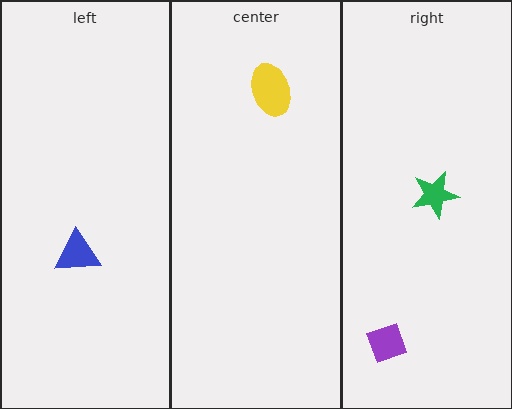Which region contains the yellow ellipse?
The center region.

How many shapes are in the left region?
1.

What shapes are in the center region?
The yellow ellipse.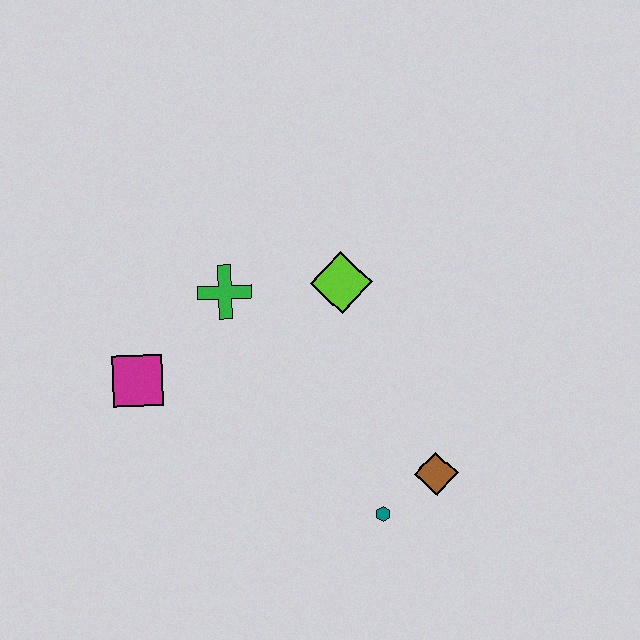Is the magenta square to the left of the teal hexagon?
Yes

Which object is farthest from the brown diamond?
The magenta square is farthest from the brown diamond.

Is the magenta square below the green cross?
Yes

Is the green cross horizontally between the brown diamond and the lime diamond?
No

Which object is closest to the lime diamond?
The green cross is closest to the lime diamond.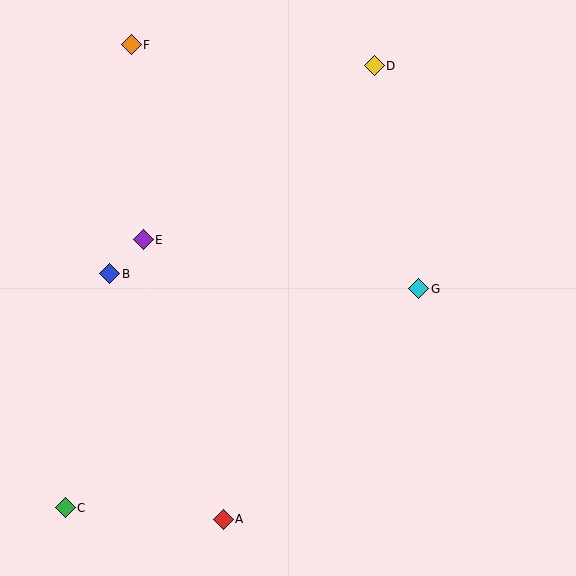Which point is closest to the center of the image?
Point G at (419, 289) is closest to the center.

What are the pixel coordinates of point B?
Point B is at (110, 274).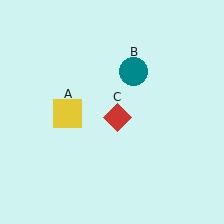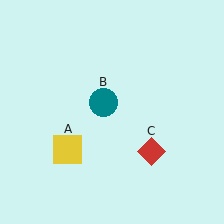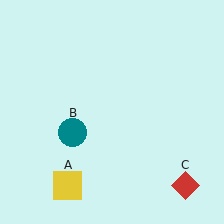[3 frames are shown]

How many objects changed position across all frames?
3 objects changed position: yellow square (object A), teal circle (object B), red diamond (object C).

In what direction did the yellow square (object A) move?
The yellow square (object A) moved down.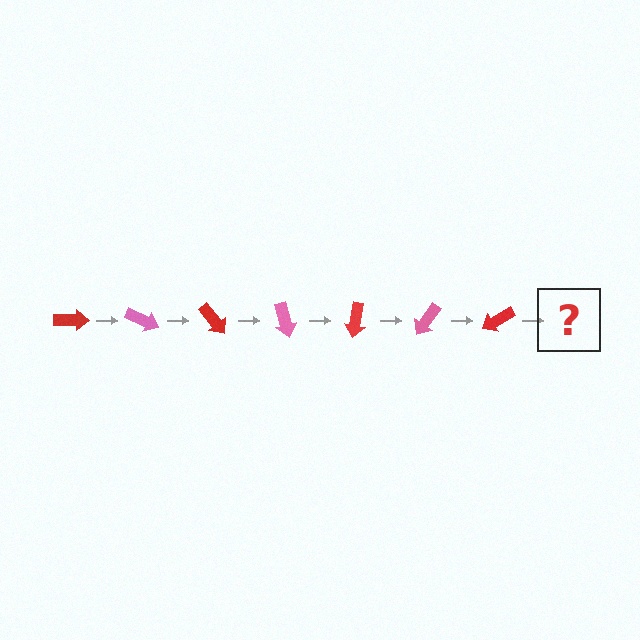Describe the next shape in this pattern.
It should be a pink arrow, rotated 175 degrees from the start.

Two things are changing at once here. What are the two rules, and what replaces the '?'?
The two rules are that it rotates 25 degrees each step and the color cycles through red and pink. The '?' should be a pink arrow, rotated 175 degrees from the start.